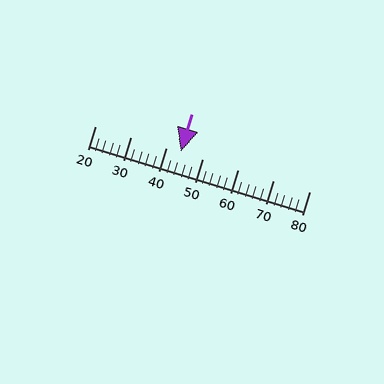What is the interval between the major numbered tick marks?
The major tick marks are spaced 10 units apart.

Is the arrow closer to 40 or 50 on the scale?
The arrow is closer to 40.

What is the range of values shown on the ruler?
The ruler shows values from 20 to 80.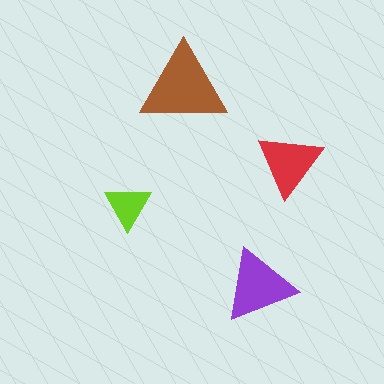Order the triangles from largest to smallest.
the brown one, the purple one, the red one, the lime one.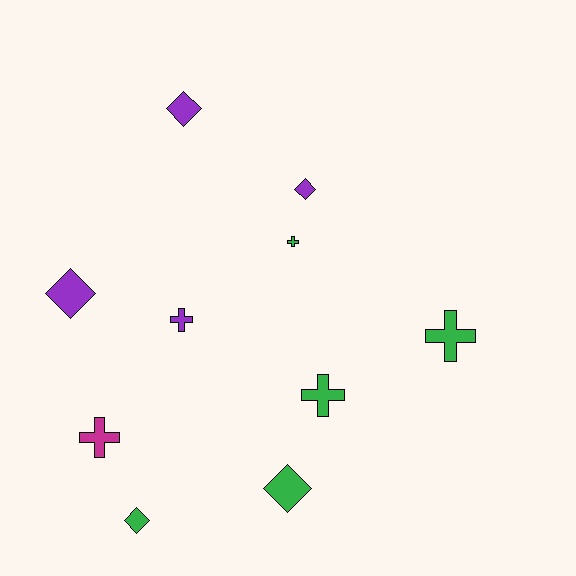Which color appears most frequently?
Green, with 5 objects.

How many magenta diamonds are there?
There are no magenta diamonds.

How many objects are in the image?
There are 10 objects.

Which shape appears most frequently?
Diamond, with 5 objects.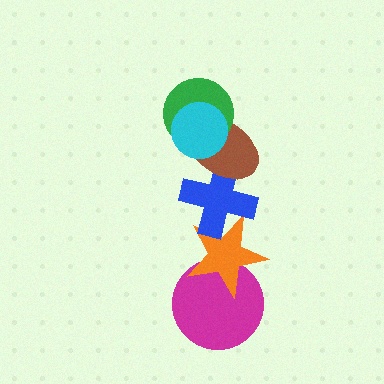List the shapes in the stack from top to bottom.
From top to bottom: the cyan circle, the green circle, the brown ellipse, the blue cross, the orange star, the magenta circle.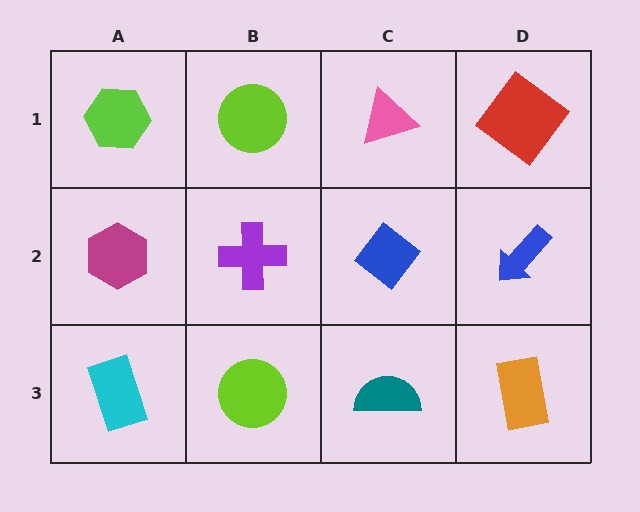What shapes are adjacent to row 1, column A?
A magenta hexagon (row 2, column A), a lime circle (row 1, column B).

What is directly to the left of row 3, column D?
A teal semicircle.